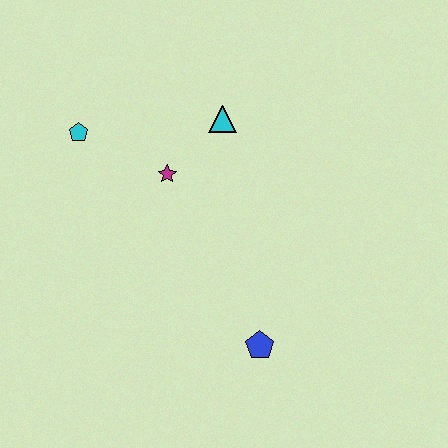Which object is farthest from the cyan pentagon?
The blue pentagon is farthest from the cyan pentagon.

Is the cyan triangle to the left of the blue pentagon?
Yes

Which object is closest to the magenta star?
The cyan triangle is closest to the magenta star.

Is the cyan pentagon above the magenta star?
Yes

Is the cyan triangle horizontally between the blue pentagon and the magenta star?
Yes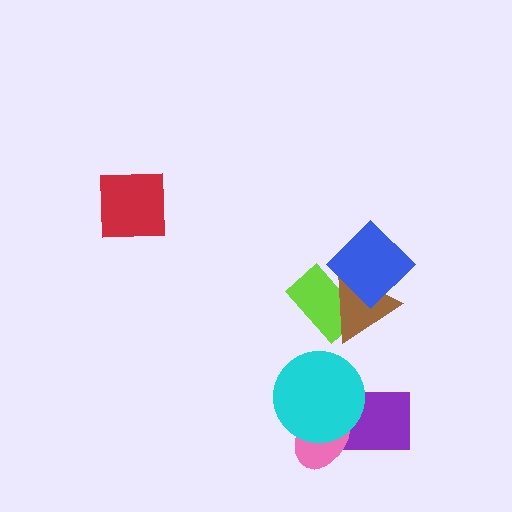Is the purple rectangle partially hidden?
Yes, it is partially covered by another shape.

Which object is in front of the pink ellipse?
The cyan circle is in front of the pink ellipse.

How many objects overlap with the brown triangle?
2 objects overlap with the brown triangle.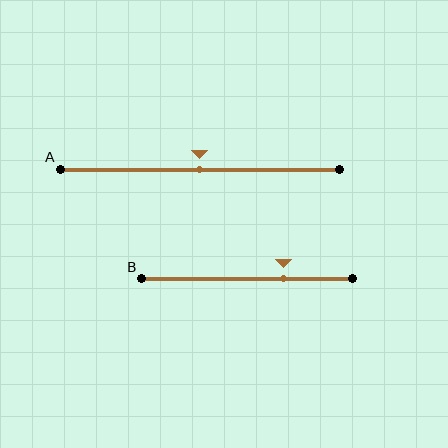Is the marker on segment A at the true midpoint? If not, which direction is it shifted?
Yes, the marker on segment A is at the true midpoint.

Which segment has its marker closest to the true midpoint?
Segment A has its marker closest to the true midpoint.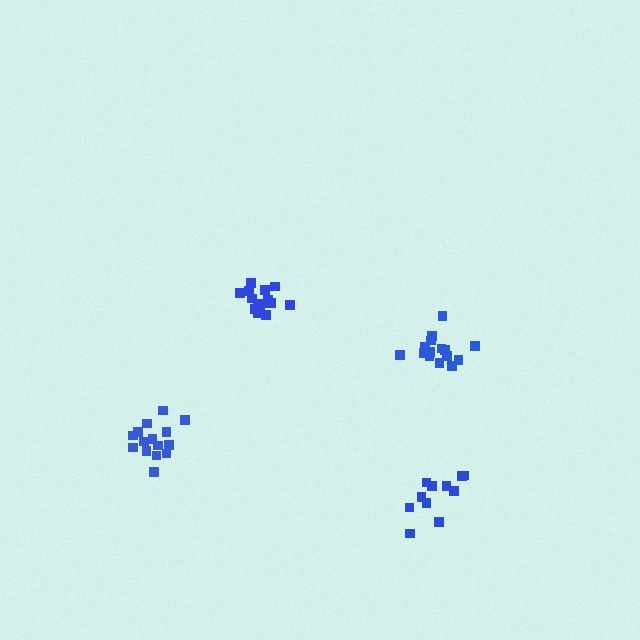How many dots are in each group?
Group 1: 15 dots, Group 2: 16 dots, Group 3: 15 dots, Group 4: 12 dots (58 total).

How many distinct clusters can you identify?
There are 4 distinct clusters.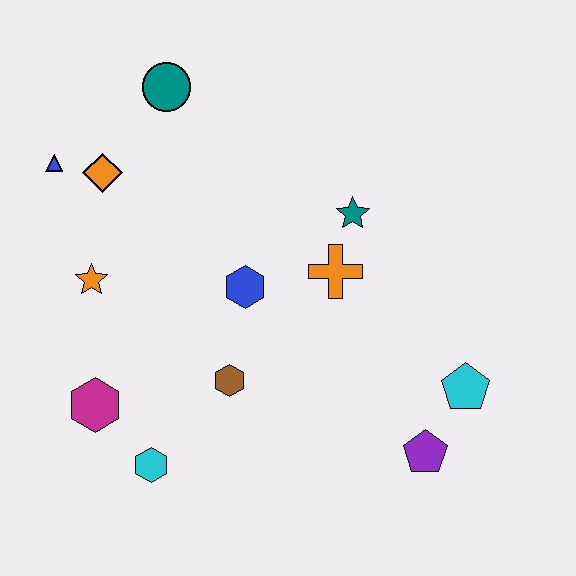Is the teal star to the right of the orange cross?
Yes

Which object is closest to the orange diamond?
The blue triangle is closest to the orange diamond.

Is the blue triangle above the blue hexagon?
Yes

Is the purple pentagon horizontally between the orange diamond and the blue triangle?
No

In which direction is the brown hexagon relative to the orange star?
The brown hexagon is to the right of the orange star.